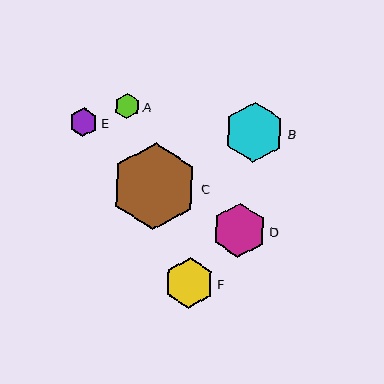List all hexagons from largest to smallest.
From largest to smallest: C, B, D, F, E, A.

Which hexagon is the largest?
Hexagon C is the largest with a size of approximately 87 pixels.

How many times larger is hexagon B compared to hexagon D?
Hexagon B is approximately 1.1 times the size of hexagon D.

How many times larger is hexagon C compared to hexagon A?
Hexagon C is approximately 3.4 times the size of hexagon A.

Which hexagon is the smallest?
Hexagon A is the smallest with a size of approximately 25 pixels.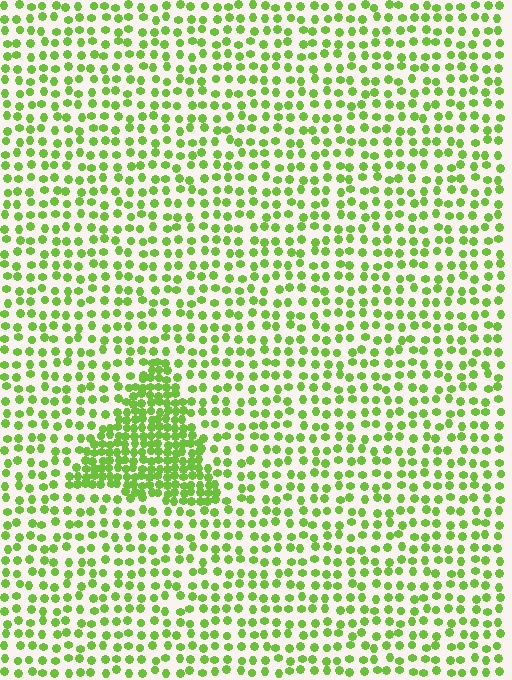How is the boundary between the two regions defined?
The boundary is defined by a change in element density (approximately 2.3x ratio). All elements are the same color, size, and shape.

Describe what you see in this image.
The image contains small lime elements arranged at two different densities. A triangle-shaped region is visible where the elements are more densely packed than the surrounding area.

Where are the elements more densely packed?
The elements are more densely packed inside the triangle boundary.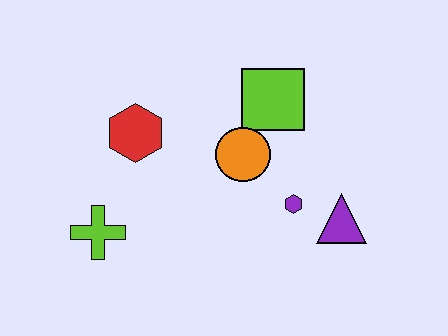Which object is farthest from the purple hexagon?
The lime cross is farthest from the purple hexagon.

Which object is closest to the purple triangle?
The purple hexagon is closest to the purple triangle.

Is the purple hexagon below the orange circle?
Yes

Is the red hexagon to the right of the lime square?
No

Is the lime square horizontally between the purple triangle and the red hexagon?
Yes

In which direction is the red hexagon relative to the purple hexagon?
The red hexagon is to the left of the purple hexagon.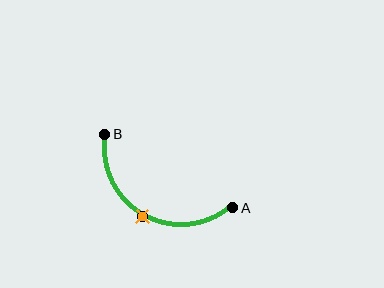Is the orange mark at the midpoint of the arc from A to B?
Yes. The orange mark lies on the arc at equal arc-length from both A and B — it is the arc midpoint.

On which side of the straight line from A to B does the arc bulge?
The arc bulges below the straight line connecting A and B.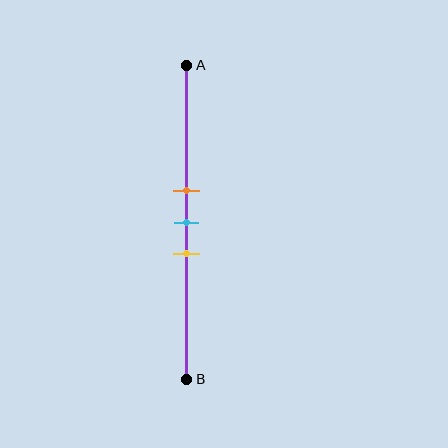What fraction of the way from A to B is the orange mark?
The orange mark is approximately 40% (0.4) of the way from A to B.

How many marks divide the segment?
There are 3 marks dividing the segment.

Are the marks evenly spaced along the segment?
Yes, the marks are approximately evenly spaced.